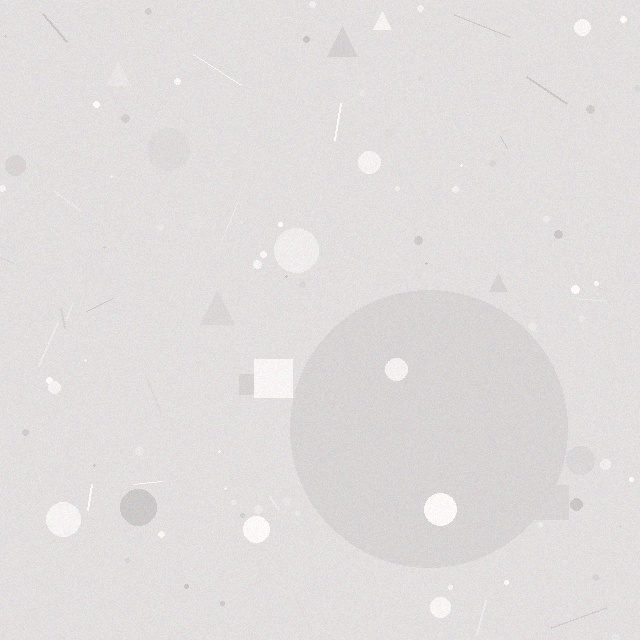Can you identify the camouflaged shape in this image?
The camouflaged shape is a circle.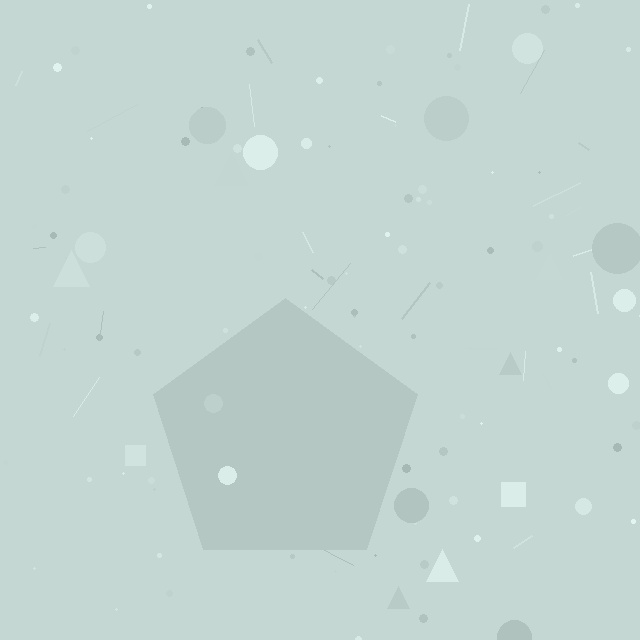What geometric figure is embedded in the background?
A pentagon is embedded in the background.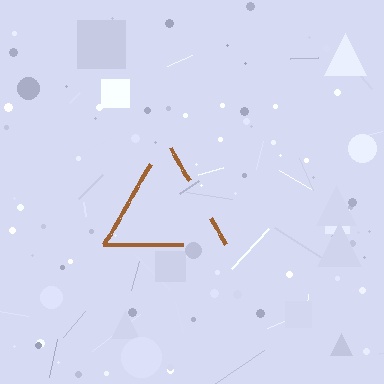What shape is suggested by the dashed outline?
The dashed outline suggests a triangle.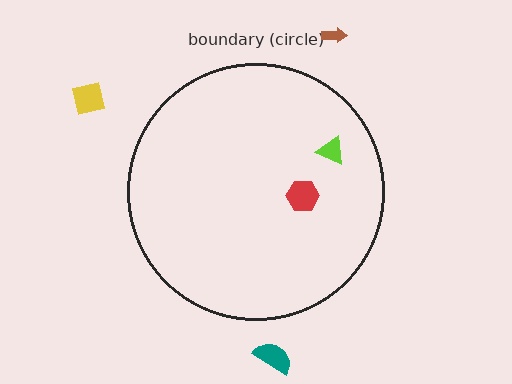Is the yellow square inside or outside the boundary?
Outside.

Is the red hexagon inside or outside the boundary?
Inside.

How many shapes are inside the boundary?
2 inside, 3 outside.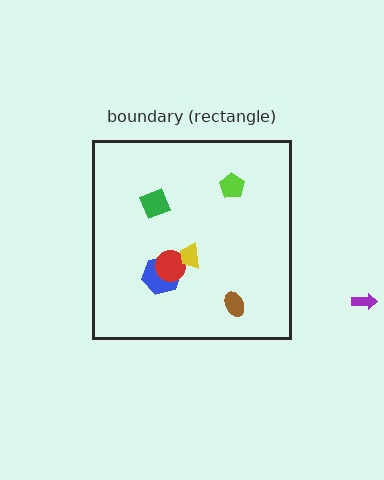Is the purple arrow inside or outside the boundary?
Outside.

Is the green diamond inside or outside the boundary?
Inside.